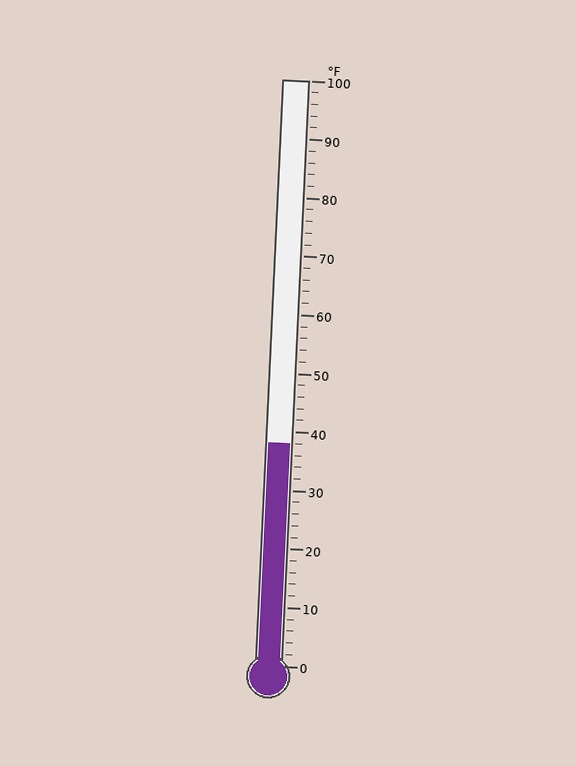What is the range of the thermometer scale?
The thermometer scale ranges from 0°F to 100°F.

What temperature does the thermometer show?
The thermometer shows approximately 38°F.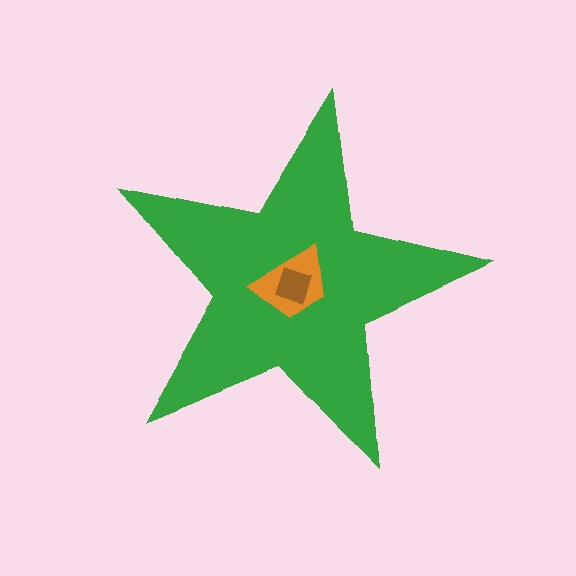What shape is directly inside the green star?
The orange trapezoid.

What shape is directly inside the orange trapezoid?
The brown square.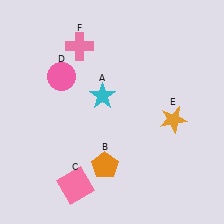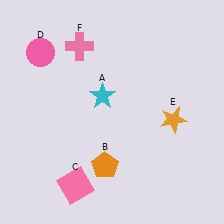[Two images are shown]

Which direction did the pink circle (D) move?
The pink circle (D) moved up.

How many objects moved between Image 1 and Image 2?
1 object moved between the two images.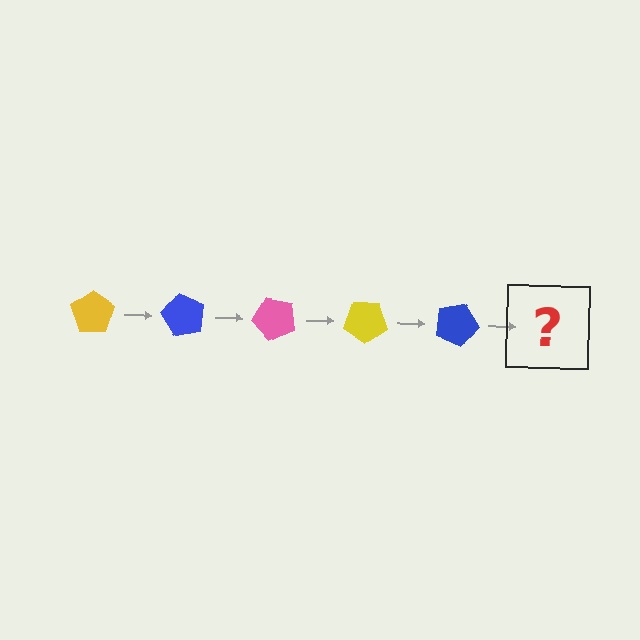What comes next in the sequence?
The next element should be a pink pentagon, rotated 300 degrees from the start.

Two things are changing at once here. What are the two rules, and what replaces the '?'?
The two rules are that it rotates 60 degrees each step and the color cycles through yellow, blue, and pink. The '?' should be a pink pentagon, rotated 300 degrees from the start.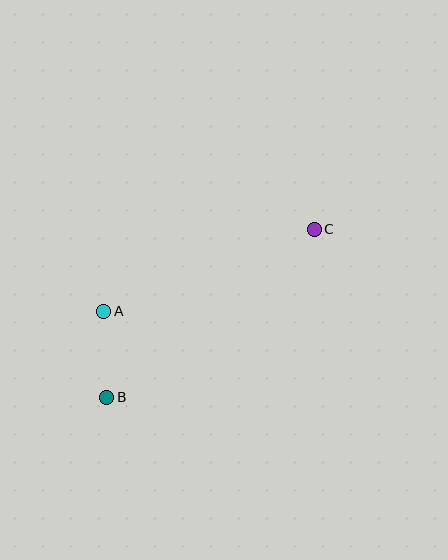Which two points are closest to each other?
Points A and B are closest to each other.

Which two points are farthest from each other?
Points B and C are farthest from each other.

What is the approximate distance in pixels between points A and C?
The distance between A and C is approximately 226 pixels.